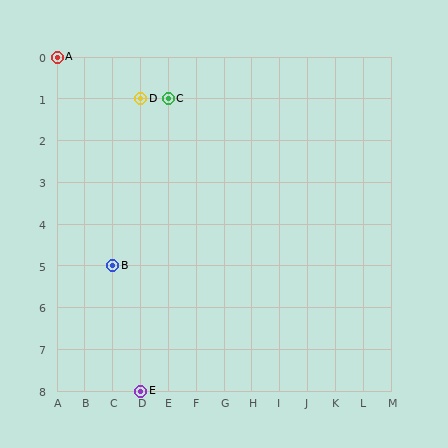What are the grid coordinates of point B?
Point B is at grid coordinates (C, 5).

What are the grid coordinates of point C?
Point C is at grid coordinates (E, 1).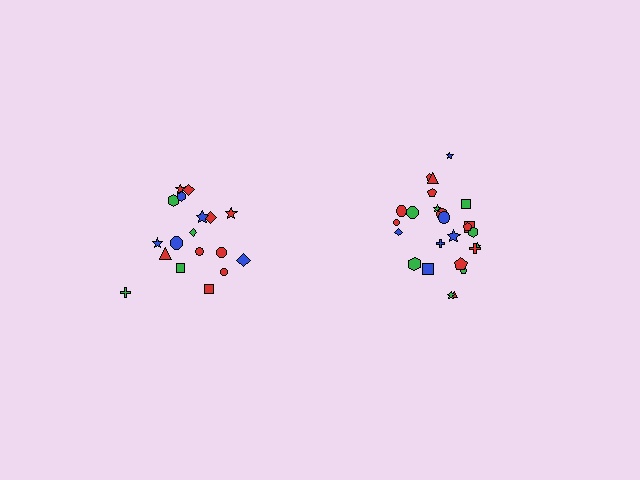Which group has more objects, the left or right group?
The right group.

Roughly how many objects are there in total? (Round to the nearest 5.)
Roughly 45 objects in total.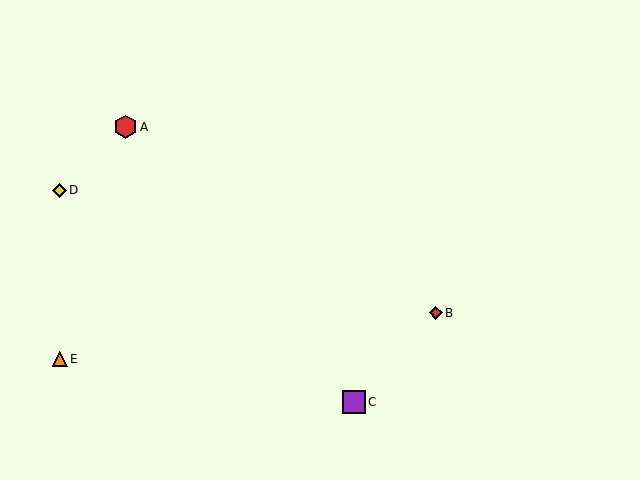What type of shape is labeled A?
Shape A is a red hexagon.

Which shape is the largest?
The red hexagon (labeled A) is the largest.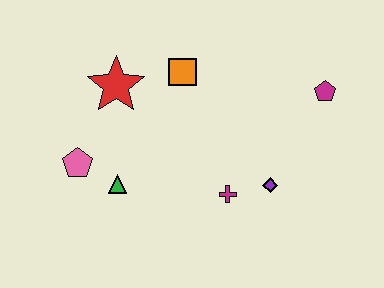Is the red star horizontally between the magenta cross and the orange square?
No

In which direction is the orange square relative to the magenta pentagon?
The orange square is to the left of the magenta pentagon.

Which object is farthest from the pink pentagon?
The magenta pentagon is farthest from the pink pentagon.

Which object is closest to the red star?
The orange square is closest to the red star.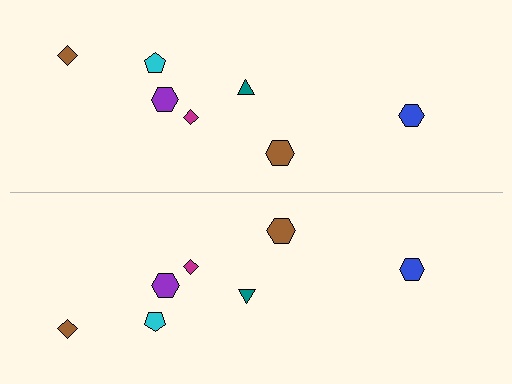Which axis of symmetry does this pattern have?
The pattern has a horizontal axis of symmetry running through the center of the image.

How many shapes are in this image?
There are 14 shapes in this image.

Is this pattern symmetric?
Yes, this pattern has bilateral (reflection) symmetry.